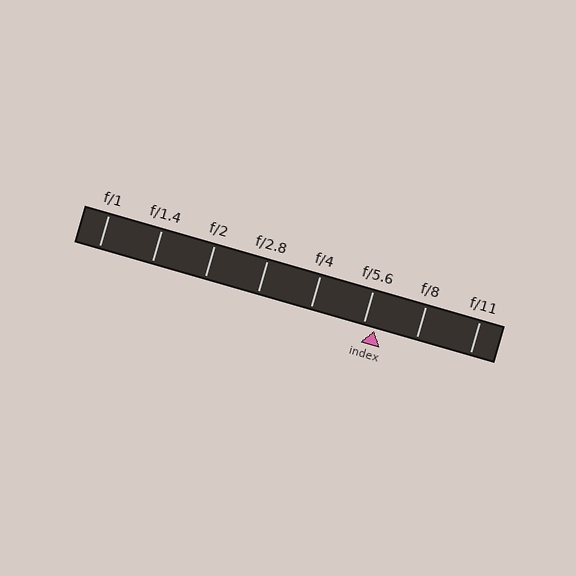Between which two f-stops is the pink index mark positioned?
The index mark is between f/5.6 and f/8.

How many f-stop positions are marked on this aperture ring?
There are 8 f-stop positions marked.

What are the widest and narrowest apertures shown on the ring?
The widest aperture shown is f/1 and the narrowest is f/11.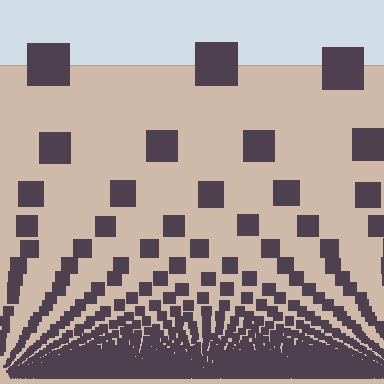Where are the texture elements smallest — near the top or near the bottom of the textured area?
Near the bottom.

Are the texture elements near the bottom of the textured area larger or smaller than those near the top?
Smaller. The gradient is inverted — elements near the bottom are smaller and denser.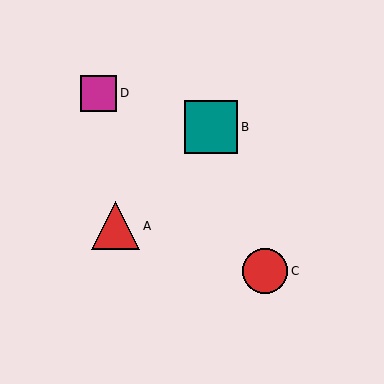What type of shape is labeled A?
Shape A is a red triangle.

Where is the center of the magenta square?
The center of the magenta square is at (98, 93).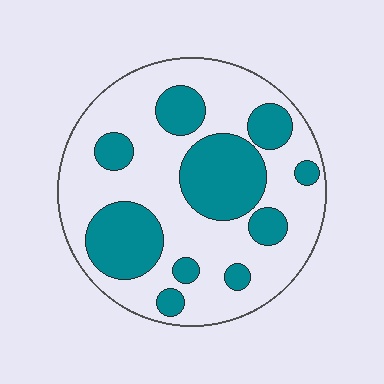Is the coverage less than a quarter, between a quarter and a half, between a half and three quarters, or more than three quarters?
Between a quarter and a half.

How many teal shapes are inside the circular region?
10.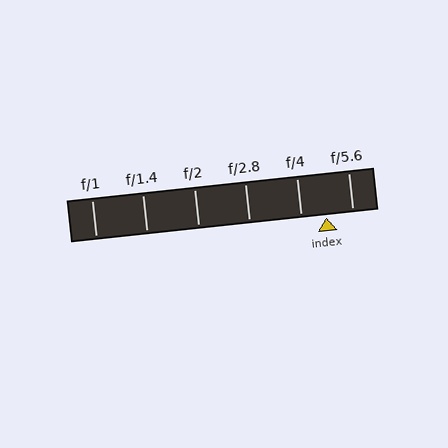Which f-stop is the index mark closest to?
The index mark is closest to f/4.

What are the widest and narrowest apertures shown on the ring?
The widest aperture shown is f/1 and the narrowest is f/5.6.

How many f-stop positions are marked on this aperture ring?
There are 6 f-stop positions marked.